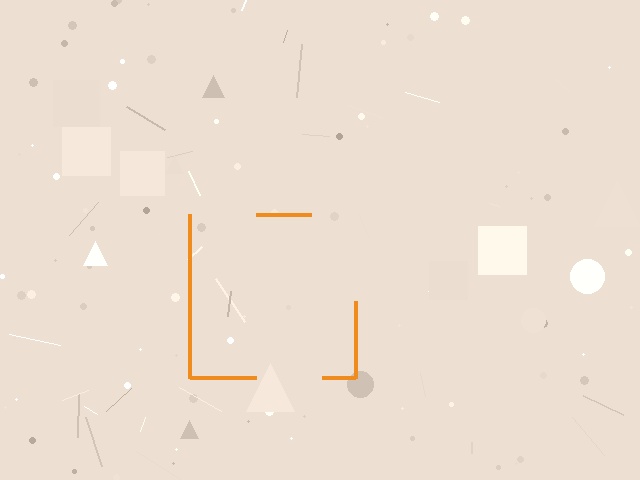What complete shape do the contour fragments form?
The contour fragments form a square.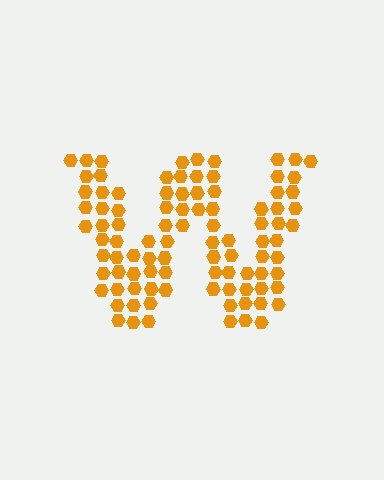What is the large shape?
The large shape is the letter W.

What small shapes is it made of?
It is made of small hexagons.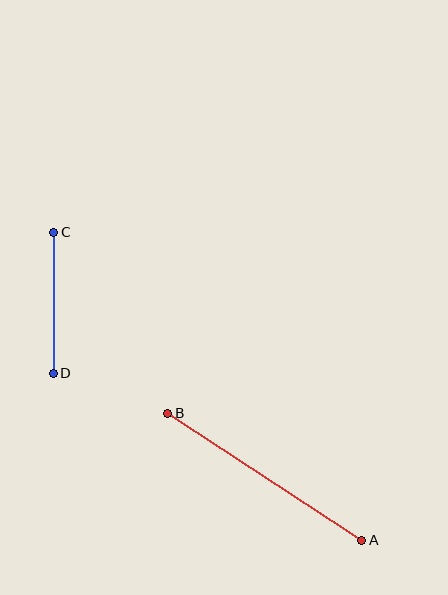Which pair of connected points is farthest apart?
Points A and B are farthest apart.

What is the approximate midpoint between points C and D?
The midpoint is at approximately (53, 303) pixels.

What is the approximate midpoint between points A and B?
The midpoint is at approximately (265, 477) pixels.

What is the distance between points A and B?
The distance is approximately 232 pixels.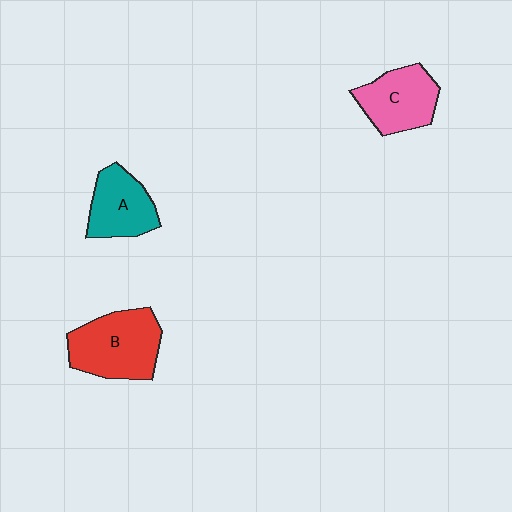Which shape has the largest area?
Shape B (red).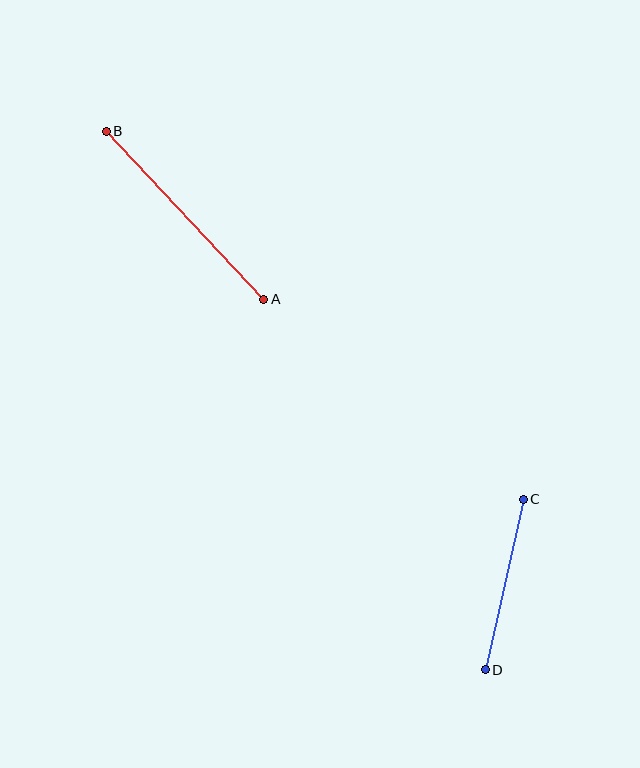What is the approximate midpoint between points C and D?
The midpoint is at approximately (504, 585) pixels.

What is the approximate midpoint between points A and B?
The midpoint is at approximately (185, 215) pixels.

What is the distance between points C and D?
The distance is approximately 175 pixels.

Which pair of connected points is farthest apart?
Points A and B are farthest apart.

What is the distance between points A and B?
The distance is approximately 230 pixels.